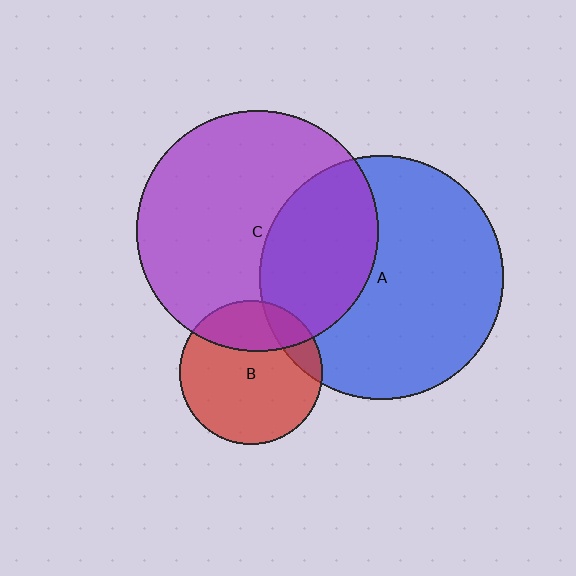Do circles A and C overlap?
Yes.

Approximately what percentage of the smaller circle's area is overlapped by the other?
Approximately 35%.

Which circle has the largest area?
Circle A (blue).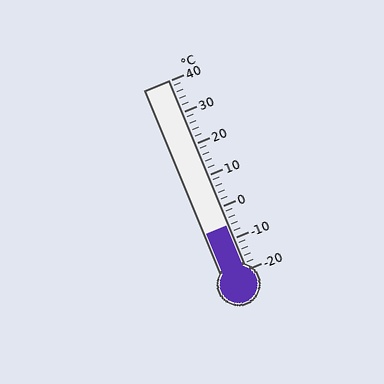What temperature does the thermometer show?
The thermometer shows approximately -6°C.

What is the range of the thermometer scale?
The thermometer scale ranges from -20°C to 40°C.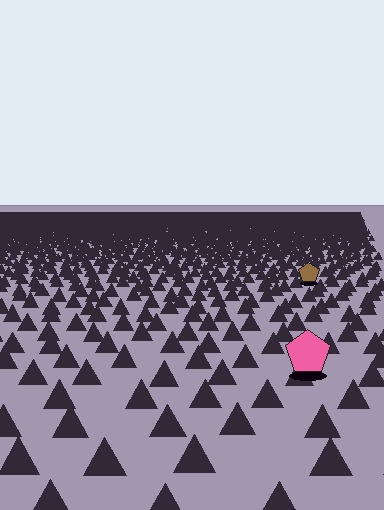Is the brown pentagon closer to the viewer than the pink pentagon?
No. The pink pentagon is closer — you can tell from the texture gradient: the ground texture is coarser near it.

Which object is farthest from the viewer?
The brown pentagon is farthest from the viewer. It appears smaller and the ground texture around it is denser.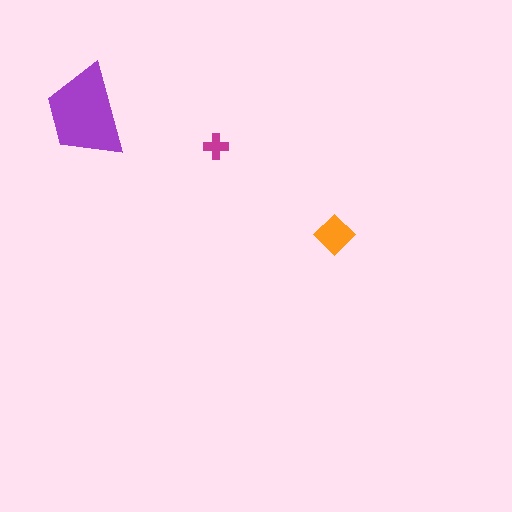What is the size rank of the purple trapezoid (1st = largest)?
1st.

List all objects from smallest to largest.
The magenta cross, the orange diamond, the purple trapezoid.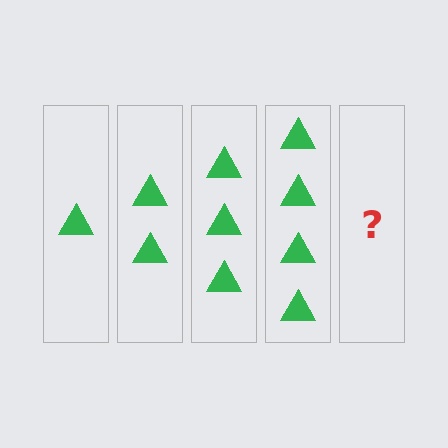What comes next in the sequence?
The next element should be 5 triangles.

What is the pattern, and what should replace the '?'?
The pattern is that each step adds one more triangle. The '?' should be 5 triangles.